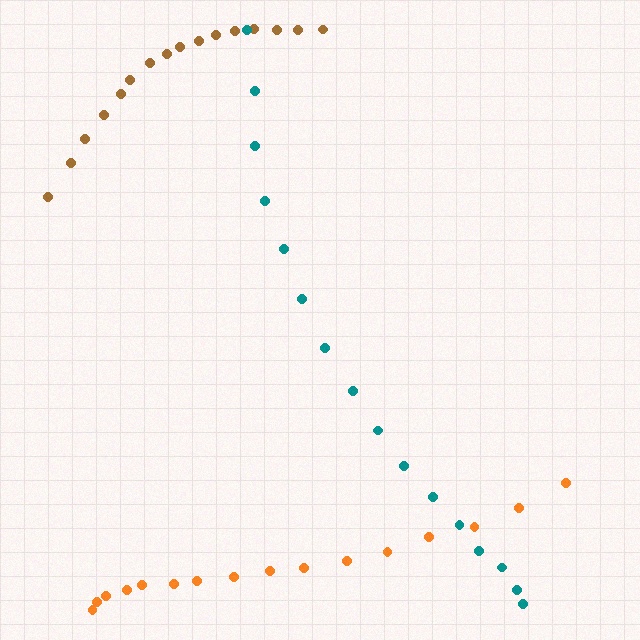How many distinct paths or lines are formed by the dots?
There are 3 distinct paths.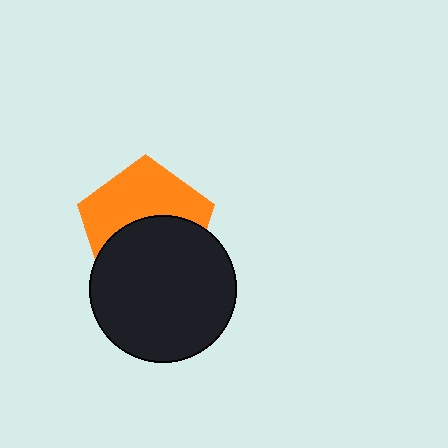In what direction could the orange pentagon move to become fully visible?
The orange pentagon could move up. That would shift it out from behind the black circle entirely.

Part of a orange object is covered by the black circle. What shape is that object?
It is a pentagon.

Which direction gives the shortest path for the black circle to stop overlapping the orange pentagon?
Moving down gives the shortest separation.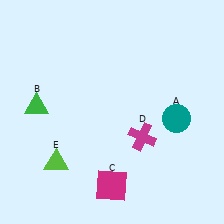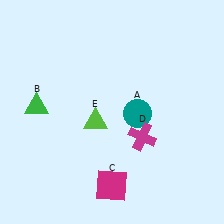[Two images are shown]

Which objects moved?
The objects that moved are: the teal circle (A), the lime triangle (E).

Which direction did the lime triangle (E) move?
The lime triangle (E) moved up.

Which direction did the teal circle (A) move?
The teal circle (A) moved left.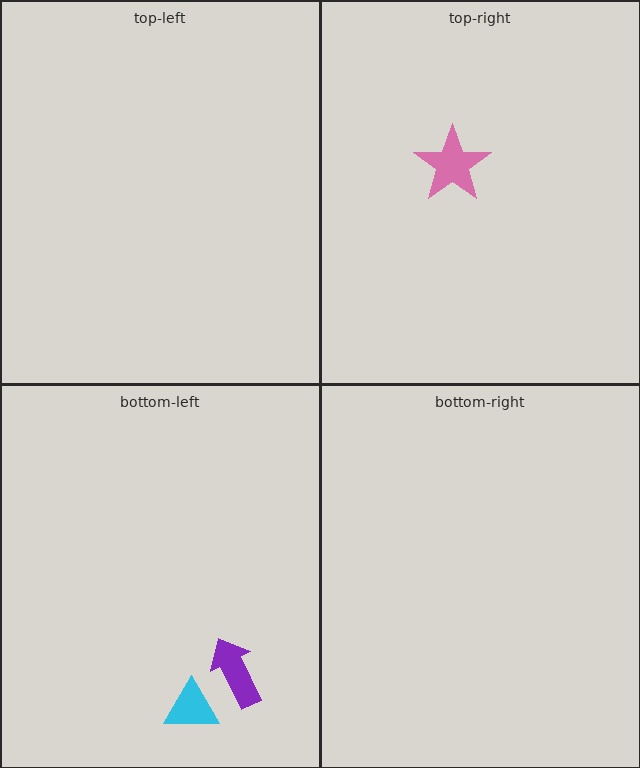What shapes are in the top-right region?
The pink star.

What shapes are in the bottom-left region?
The purple arrow, the cyan triangle.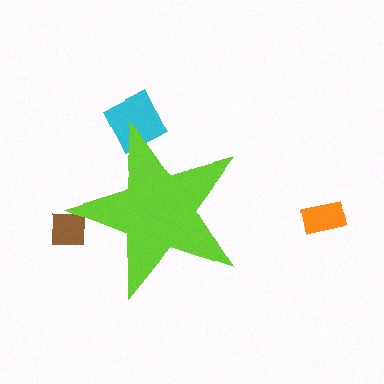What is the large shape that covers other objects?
A lime star.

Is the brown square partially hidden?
Yes, the brown square is partially hidden behind the lime star.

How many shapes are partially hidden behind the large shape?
2 shapes are partially hidden.